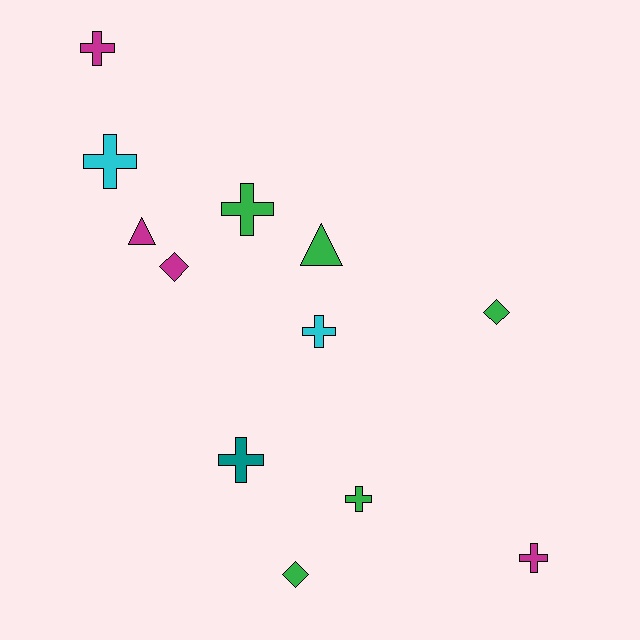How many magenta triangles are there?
There is 1 magenta triangle.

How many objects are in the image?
There are 12 objects.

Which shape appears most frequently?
Cross, with 7 objects.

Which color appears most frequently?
Green, with 5 objects.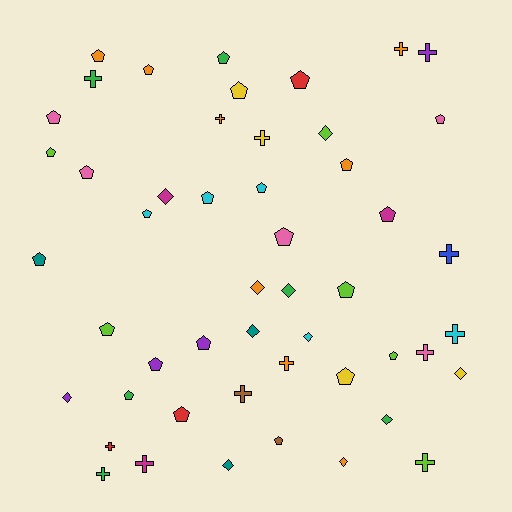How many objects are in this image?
There are 50 objects.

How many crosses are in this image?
There are 14 crosses.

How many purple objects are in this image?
There are 4 purple objects.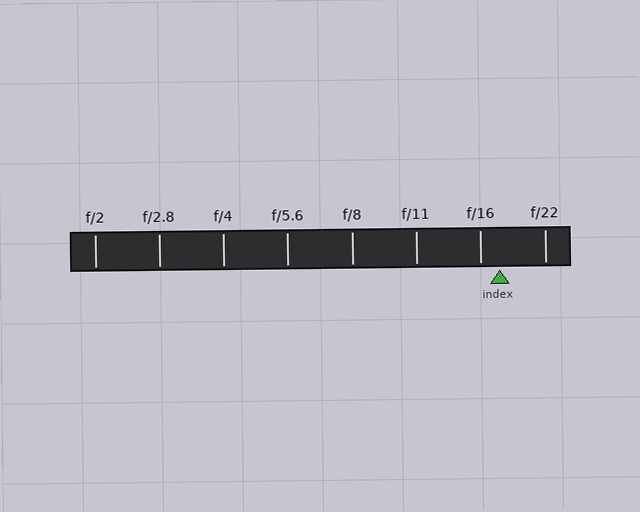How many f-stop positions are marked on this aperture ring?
There are 8 f-stop positions marked.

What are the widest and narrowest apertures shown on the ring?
The widest aperture shown is f/2 and the narrowest is f/22.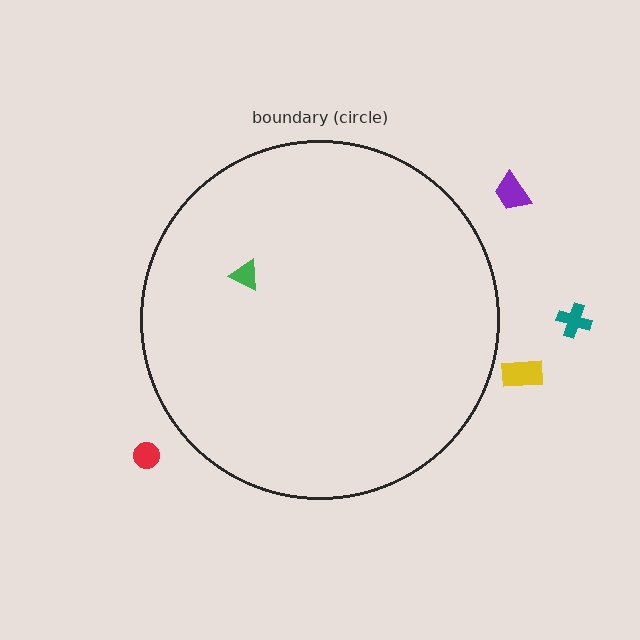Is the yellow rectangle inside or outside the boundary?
Outside.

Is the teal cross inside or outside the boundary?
Outside.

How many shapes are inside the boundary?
1 inside, 4 outside.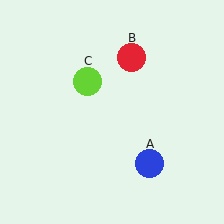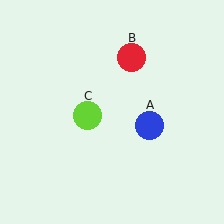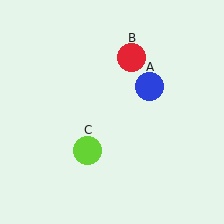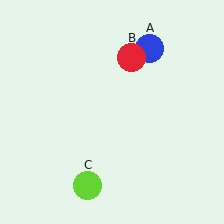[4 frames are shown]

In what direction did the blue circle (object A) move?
The blue circle (object A) moved up.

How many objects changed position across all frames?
2 objects changed position: blue circle (object A), lime circle (object C).